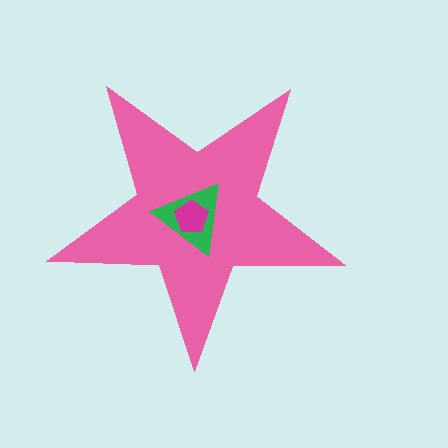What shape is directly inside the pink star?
The green triangle.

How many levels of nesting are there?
3.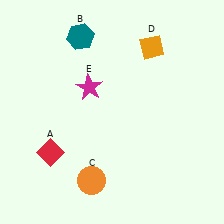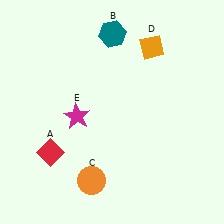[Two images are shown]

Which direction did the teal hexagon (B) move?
The teal hexagon (B) moved right.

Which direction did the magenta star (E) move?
The magenta star (E) moved down.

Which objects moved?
The objects that moved are: the teal hexagon (B), the magenta star (E).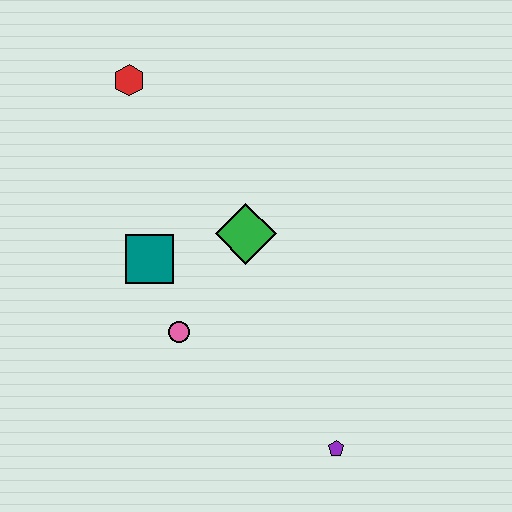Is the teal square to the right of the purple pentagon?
No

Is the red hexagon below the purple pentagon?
No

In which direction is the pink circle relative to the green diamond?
The pink circle is below the green diamond.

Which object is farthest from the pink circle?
The red hexagon is farthest from the pink circle.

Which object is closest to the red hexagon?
The teal square is closest to the red hexagon.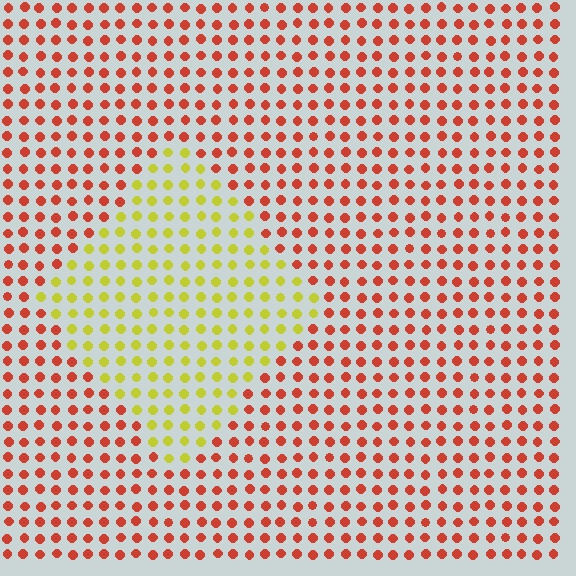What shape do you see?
I see a diamond.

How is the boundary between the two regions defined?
The boundary is defined purely by a slight shift in hue (about 60 degrees). Spacing, size, and orientation are identical on both sides.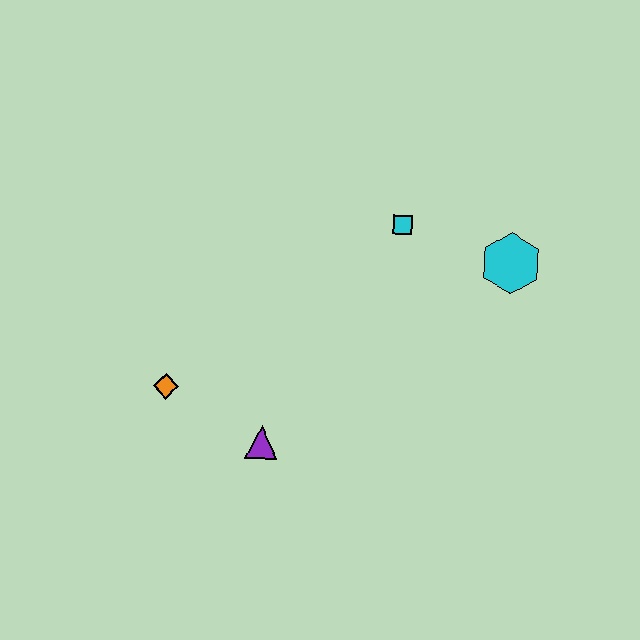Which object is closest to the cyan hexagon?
The cyan square is closest to the cyan hexagon.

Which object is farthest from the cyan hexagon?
The orange diamond is farthest from the cyan hexagon.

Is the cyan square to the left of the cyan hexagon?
Yes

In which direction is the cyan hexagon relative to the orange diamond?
The cyan hexagon is to the right of the orange diamond.